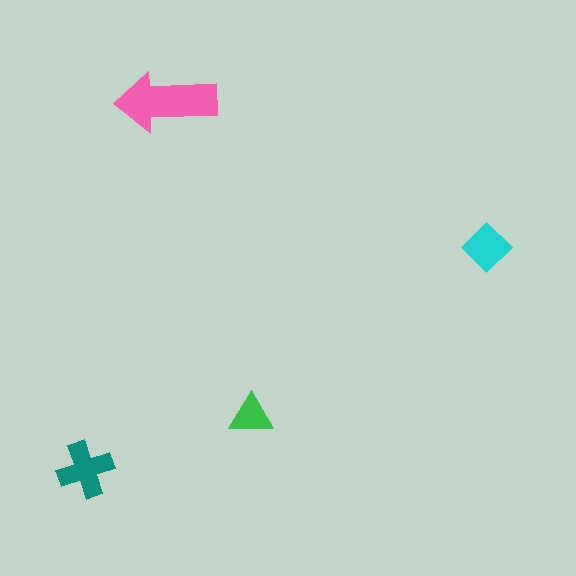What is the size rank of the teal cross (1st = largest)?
2nd.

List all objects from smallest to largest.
The green triangle, the cyan diamond, the teal cross, the pink arrow.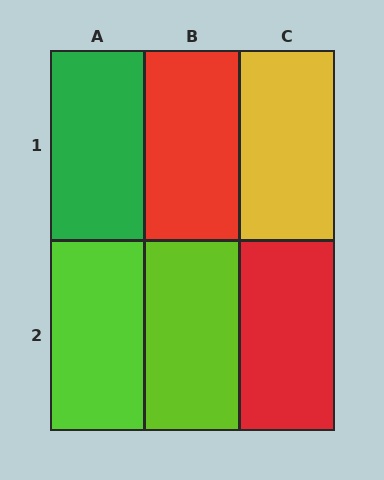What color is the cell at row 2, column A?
Lime.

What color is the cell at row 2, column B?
Lime.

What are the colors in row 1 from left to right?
Green, red, yellow.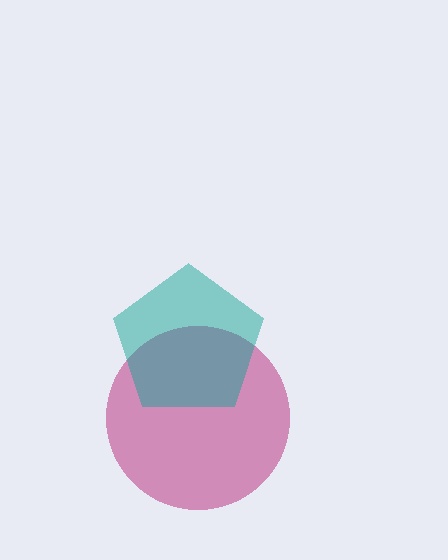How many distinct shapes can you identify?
There are 2 distinct shapes: a magenta circle, a teal pentagon.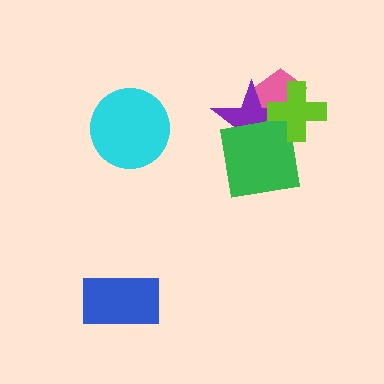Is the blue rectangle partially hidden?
No, no other shape covers it.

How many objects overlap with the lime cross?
2 objects overlap with the lime cross.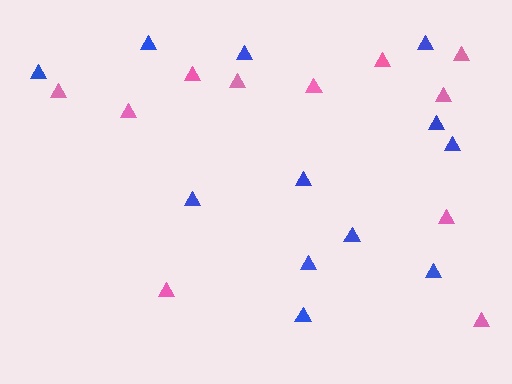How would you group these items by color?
There are 2 groups: one group of blue triangles (12) and one group of pink triangles (11).